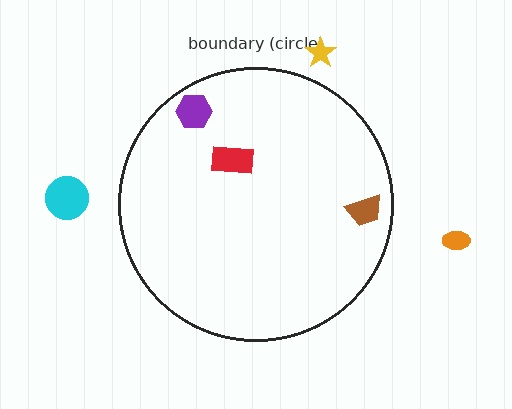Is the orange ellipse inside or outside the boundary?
Outside.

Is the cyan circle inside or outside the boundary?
Outside.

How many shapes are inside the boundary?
3 inside, 3 outside.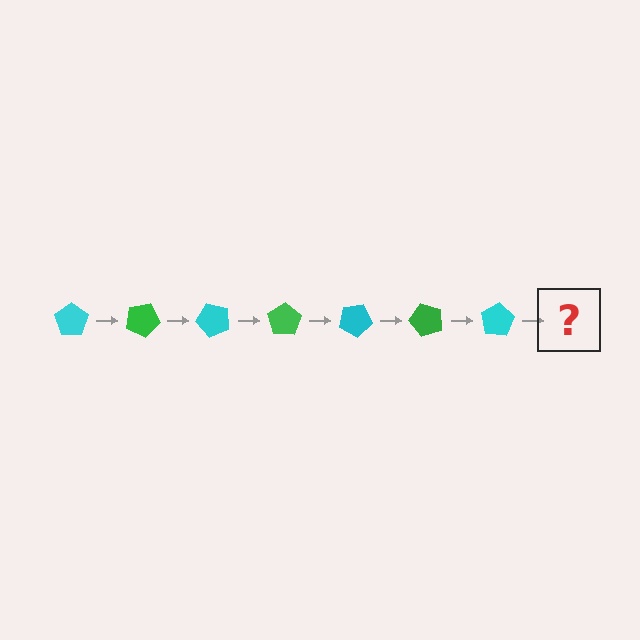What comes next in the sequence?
The next element should be a green pentagon, rotated 175 degrees from the start.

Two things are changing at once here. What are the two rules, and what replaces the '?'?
The two rules are that it rotates 25 degrees each step and the color cycles through cyan and green. The '?' should be a green pentagon, rotated 175 degrees from the start.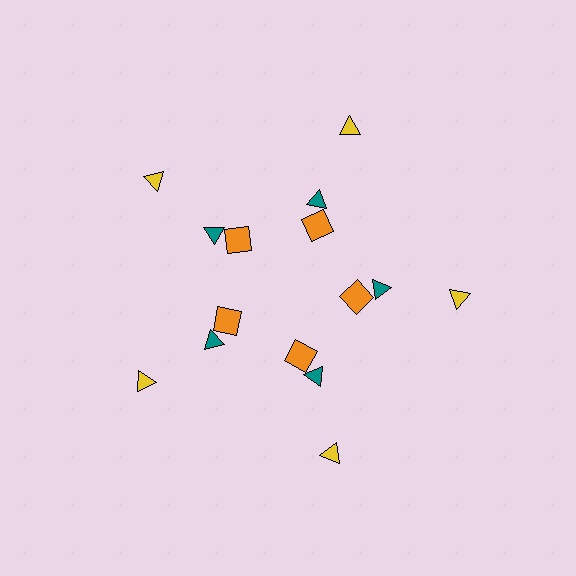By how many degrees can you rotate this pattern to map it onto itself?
The pattern maps onto itself every 72 degrees of rotation.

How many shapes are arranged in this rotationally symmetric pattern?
There are 15 shapes, arranged in 5 groups of 3.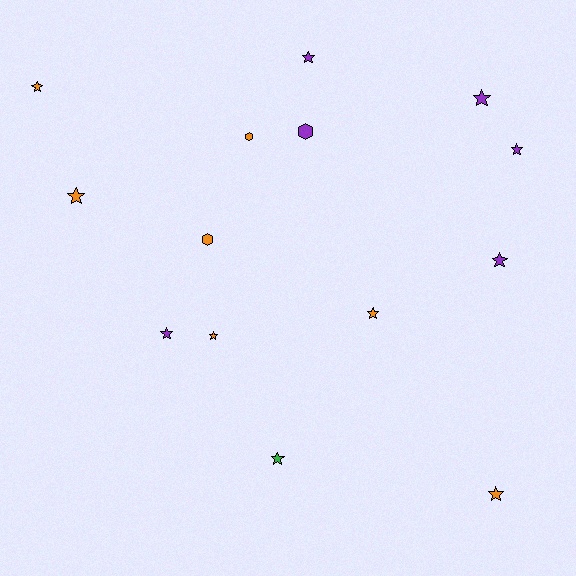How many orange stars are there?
There are 5 orange stars.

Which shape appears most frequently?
Star, with 11 objects.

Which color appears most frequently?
Orange, with 7 objects.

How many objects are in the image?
There are 14 objects.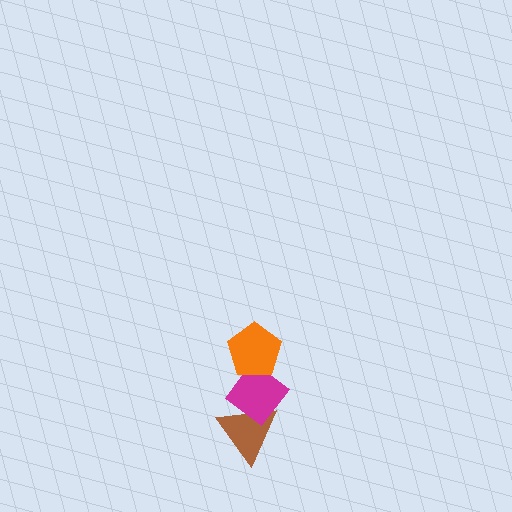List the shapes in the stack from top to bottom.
From top to bottom: the orange pentagon, the magenta diamond, the brown triangle.